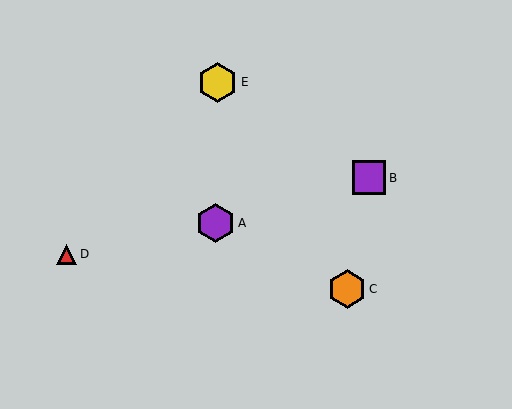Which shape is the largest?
The yellow hexagon (labeled E) is the largest.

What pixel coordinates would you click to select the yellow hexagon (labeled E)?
Click at (218, 82) to select the yellow hexagon E.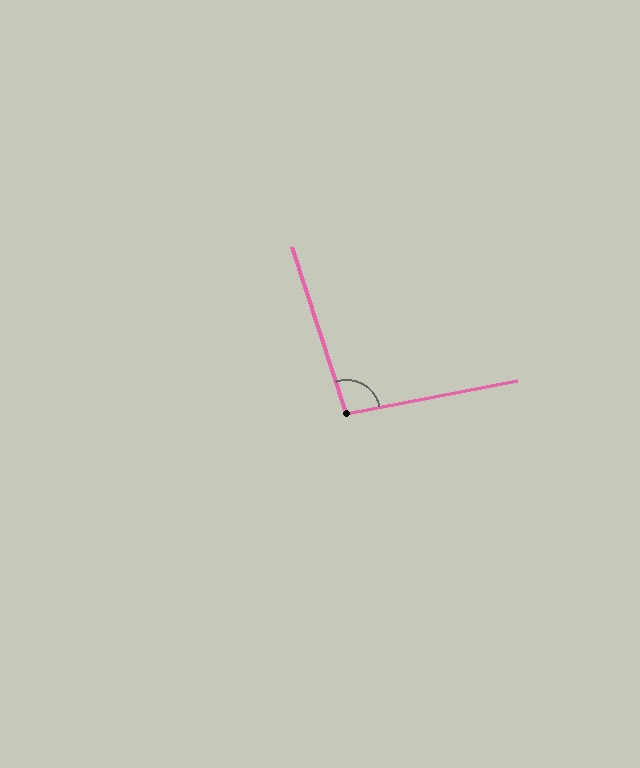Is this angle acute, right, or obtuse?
It is obtuse.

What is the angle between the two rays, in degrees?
Approximately 97 degrees.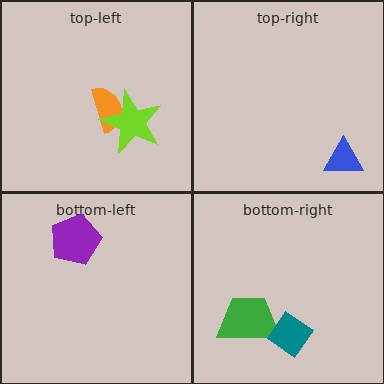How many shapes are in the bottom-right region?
2.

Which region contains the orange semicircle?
The top-left region.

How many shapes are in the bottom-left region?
1.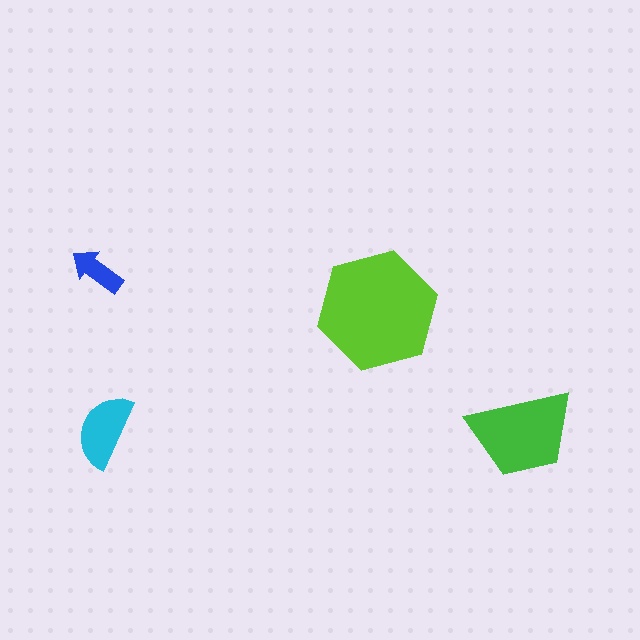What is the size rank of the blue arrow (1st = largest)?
4th.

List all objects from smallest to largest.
The blue arrow, the cyan semicircle, the green trapezoid, the lime hexagon.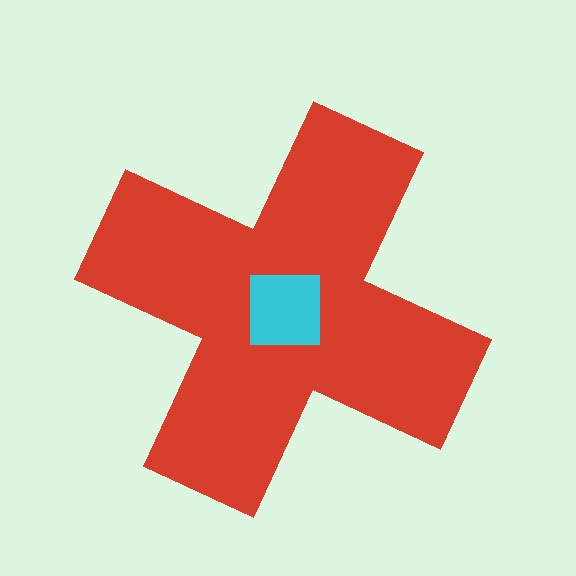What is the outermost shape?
The red cross.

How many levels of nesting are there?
2.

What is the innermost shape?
The cyan square.